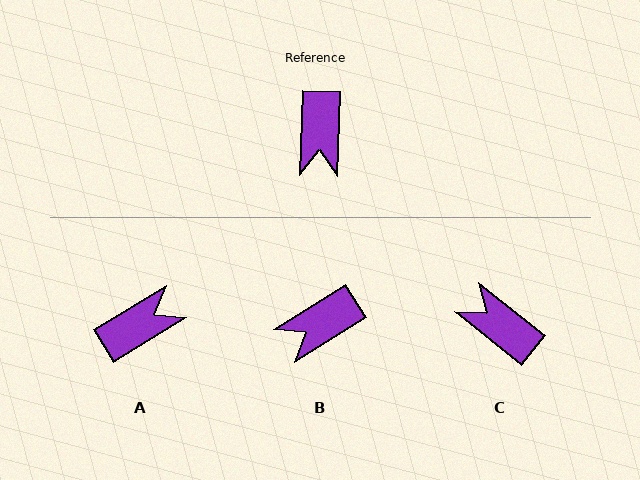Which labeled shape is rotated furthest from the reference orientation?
C, about 127 degrees away.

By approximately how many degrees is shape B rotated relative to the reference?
Approximately 56 degrees clockwise.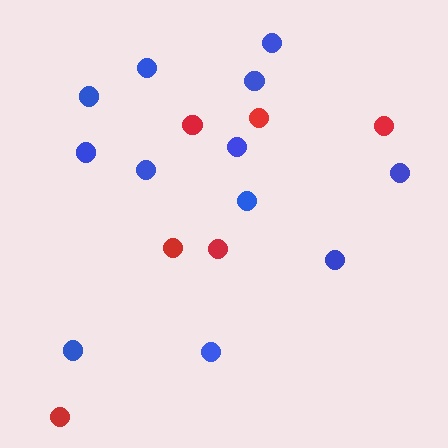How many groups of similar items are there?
There are 2 groups: one group of red circles (6) and one group of blue circles (12).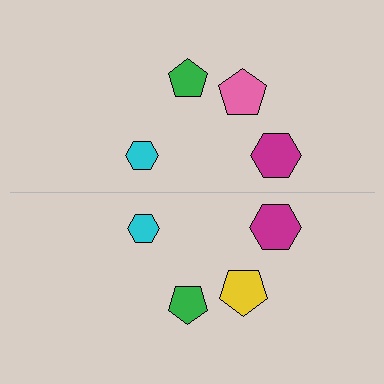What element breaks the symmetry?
The yellow pentagon on the bottom side breaks the symmetry — its mirror counterpart is pink.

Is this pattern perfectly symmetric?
No, the pattern is not perfectly symmetric. The yellow pentagon on the bottom side breaks the symmetry — its mirror counterpart is pink.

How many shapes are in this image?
There are 8 shapes in this image.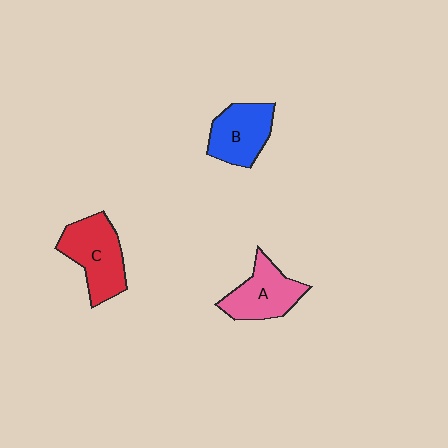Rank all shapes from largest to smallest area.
From largest to smallest: C (red), A (pink), B (blue).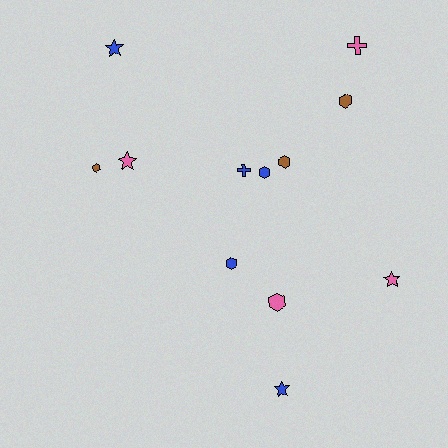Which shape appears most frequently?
Hexagon, with 6 objects.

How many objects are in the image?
There are 12 objects.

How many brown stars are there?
There are no brown stars.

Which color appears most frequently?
Blue, with 5 objects.